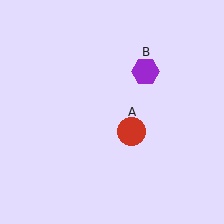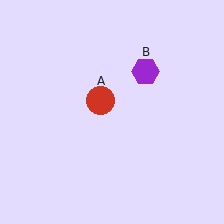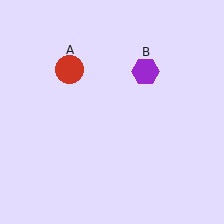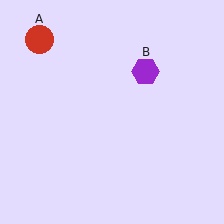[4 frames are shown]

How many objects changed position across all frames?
1 object changed position: red circle (object A).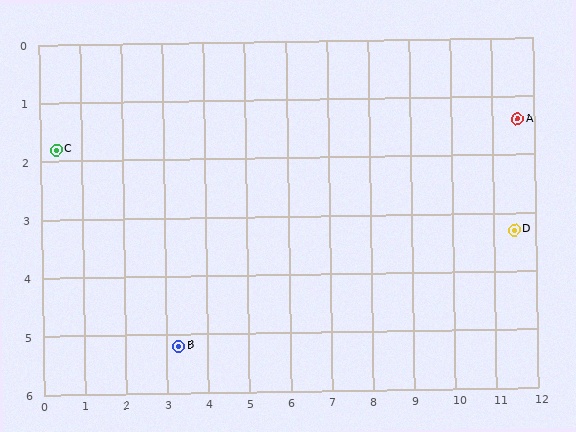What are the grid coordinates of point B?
Point B is at approximately (3.3, 5.2).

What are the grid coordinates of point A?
Point A is at approximately (11.6, 1.4).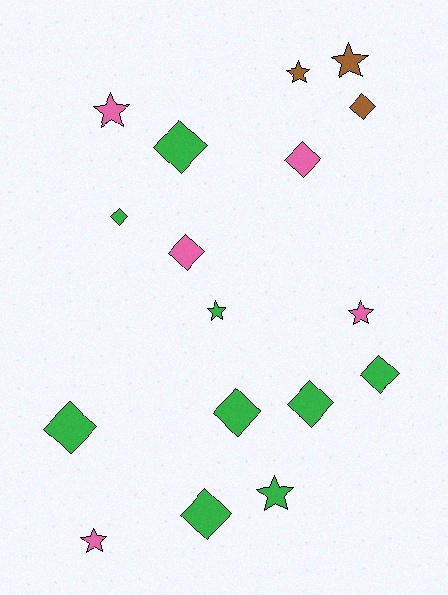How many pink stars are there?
There are 3 pink stars.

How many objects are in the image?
There are 17 objects.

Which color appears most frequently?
Green, with 9 objects.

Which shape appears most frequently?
Diamond, with 10 objects.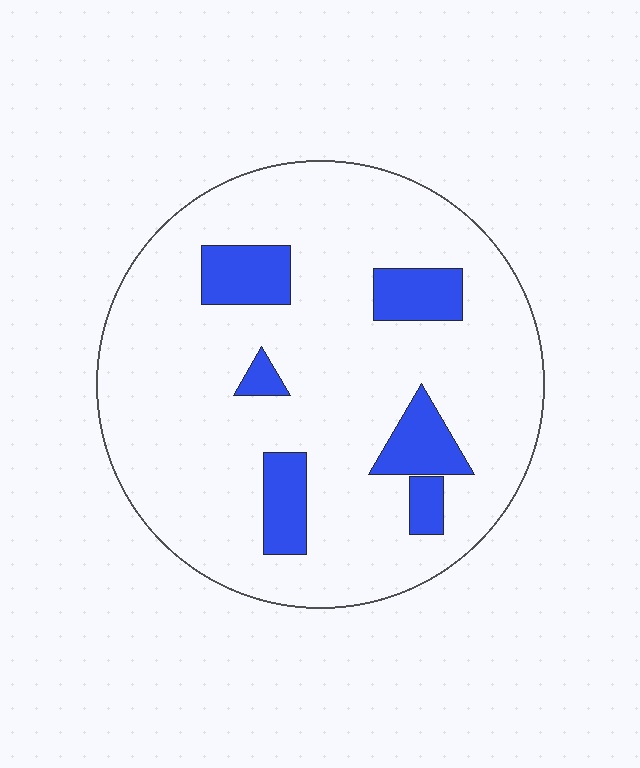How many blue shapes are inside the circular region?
6.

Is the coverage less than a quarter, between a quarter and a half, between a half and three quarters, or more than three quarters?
Less than a quarter.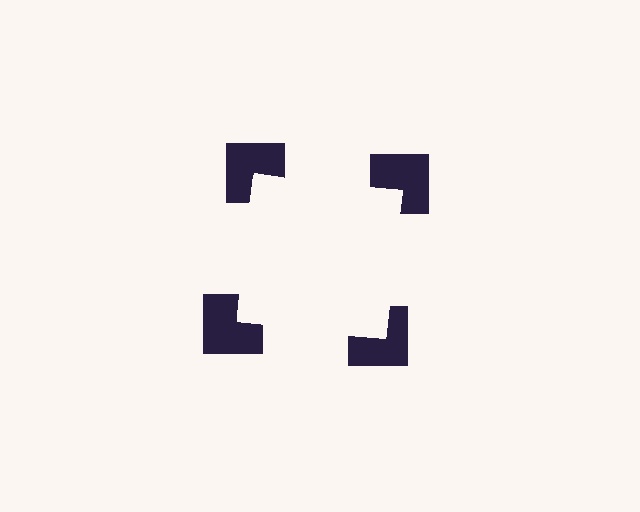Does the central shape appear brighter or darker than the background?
It typically appears slightly brighter than the background, even though no actual brightness change is drawn.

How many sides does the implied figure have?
4 sides.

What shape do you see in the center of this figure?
An illusory square — its edges are inferred from the aligned wedge cuts in the notched squares, not physically drawn.